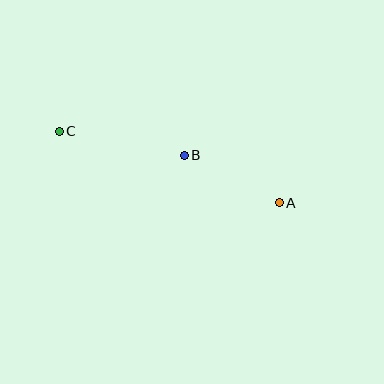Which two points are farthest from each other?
Points A and C are farthest from each other.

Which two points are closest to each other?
Points A and B are closest to each other.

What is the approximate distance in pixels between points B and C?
The distance between B and C is approximately 127 pixels.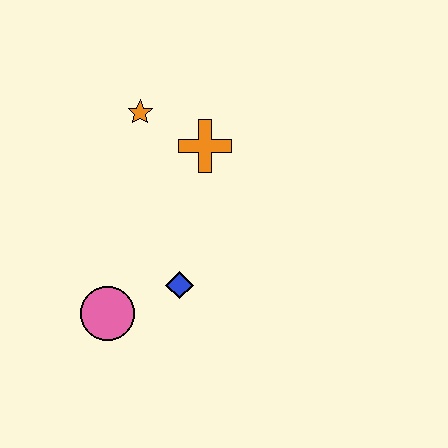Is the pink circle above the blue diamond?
No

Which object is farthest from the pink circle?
The orange star is farthest from the pink circle.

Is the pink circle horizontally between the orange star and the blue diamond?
No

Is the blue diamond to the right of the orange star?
Yes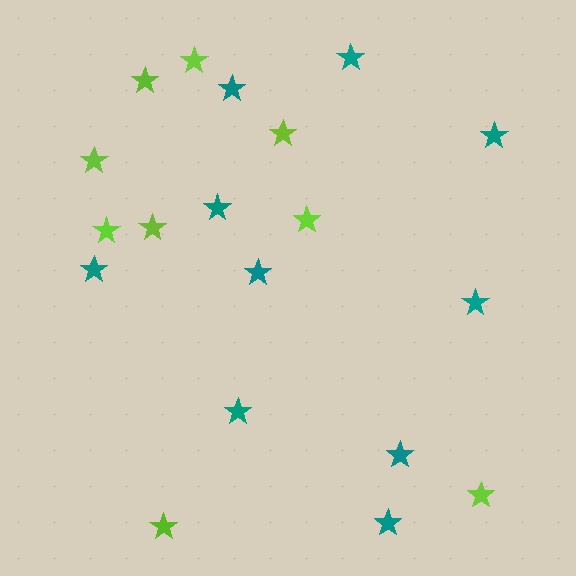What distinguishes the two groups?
There are 2 groups: one group of lime stars (9) and one group of teal stars (10).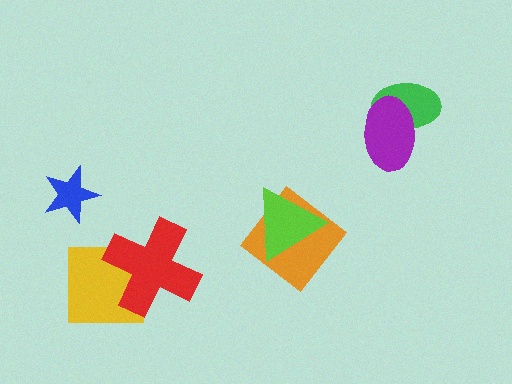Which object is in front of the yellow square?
The red cross is in front of the yellow square.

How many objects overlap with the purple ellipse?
1 object overlaps with the purple ellipse.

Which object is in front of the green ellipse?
The purple ellipse is in front of the green ellipse.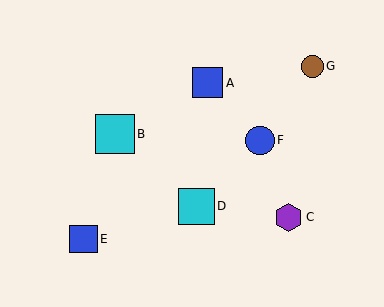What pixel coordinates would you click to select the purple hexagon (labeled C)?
Click at (289, 217) to select the purple hexagon C.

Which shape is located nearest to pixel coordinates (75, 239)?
The blue square (labeled E) at (84, 239) is nearest to that location.